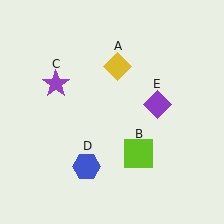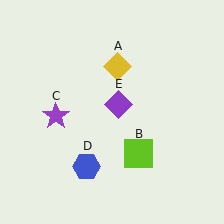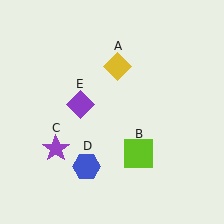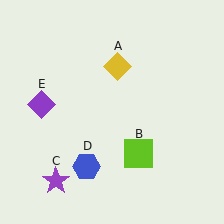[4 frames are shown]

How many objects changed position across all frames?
2 objects changed position: purple star (object C), purple diamond (object E).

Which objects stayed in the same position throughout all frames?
Yellow diamond (object A) and lime square (object B) and blue hexagon (object D) remained stationary.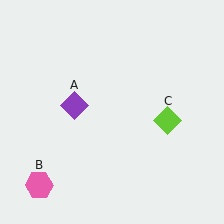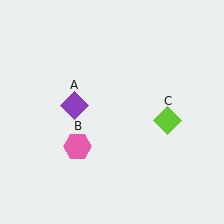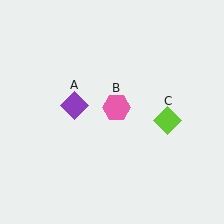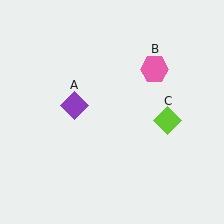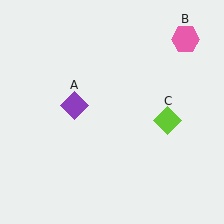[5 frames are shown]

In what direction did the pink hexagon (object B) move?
The pink hexagon (object B) moved up and to the right.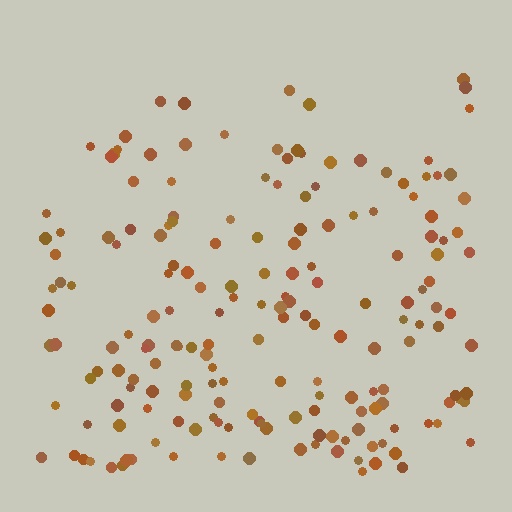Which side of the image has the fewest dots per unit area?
The top.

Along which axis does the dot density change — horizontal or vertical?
Vertical.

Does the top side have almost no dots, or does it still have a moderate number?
Still a moderate number, just noticeably fewer than the bottom.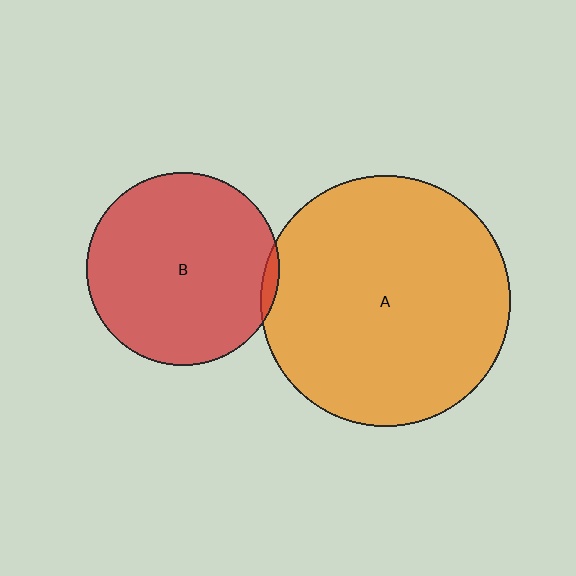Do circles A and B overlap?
Yes.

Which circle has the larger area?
Circle A (orange).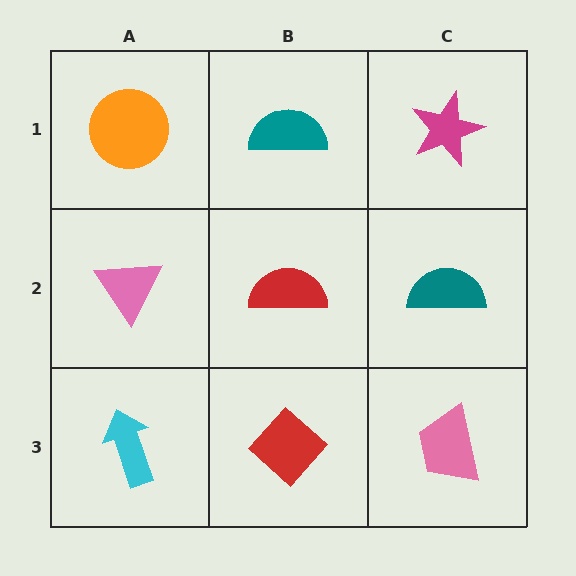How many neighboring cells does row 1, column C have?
2.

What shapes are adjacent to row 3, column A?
A pink triangle (row 2, column A), a red diamond (row 3, column B).